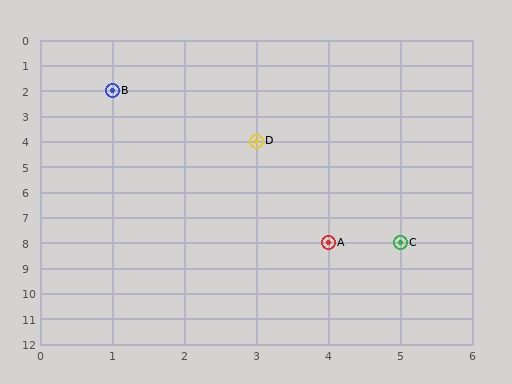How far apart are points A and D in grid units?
Points A and D are 1 column and 4 rows apart (about 4.1 grid units diagonally).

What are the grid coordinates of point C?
Point C is at grid coordinates (5, 8).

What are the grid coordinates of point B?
Point B is at grid coordinates (1, 2).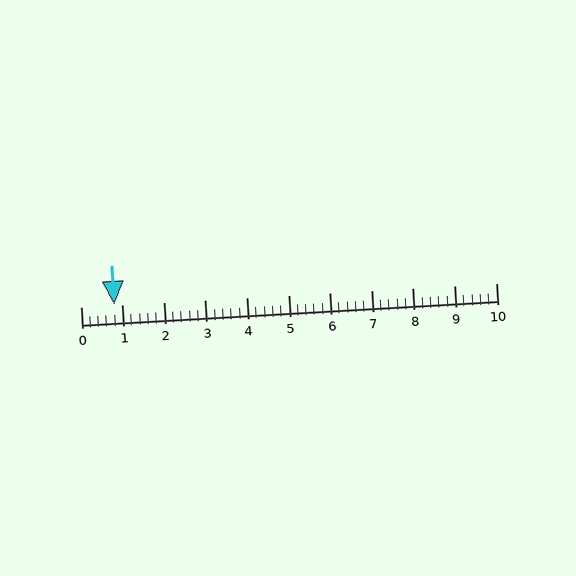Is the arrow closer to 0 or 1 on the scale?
The arrow is closer to 1.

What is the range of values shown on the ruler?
The ruler shows values from 0 to 10.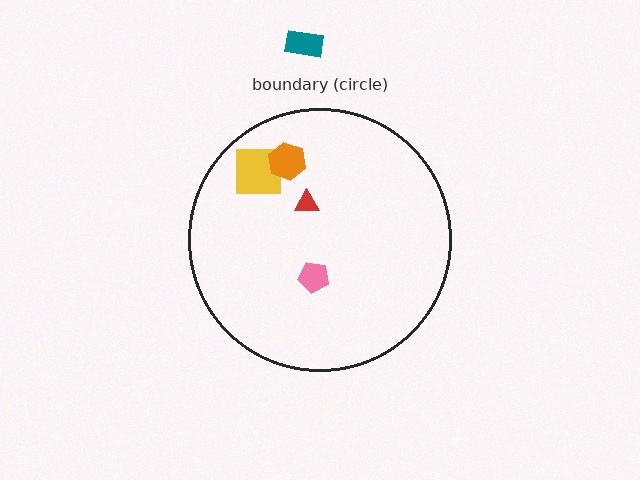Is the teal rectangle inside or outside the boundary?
Outside.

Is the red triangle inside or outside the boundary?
Inside.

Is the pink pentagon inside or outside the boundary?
Inside.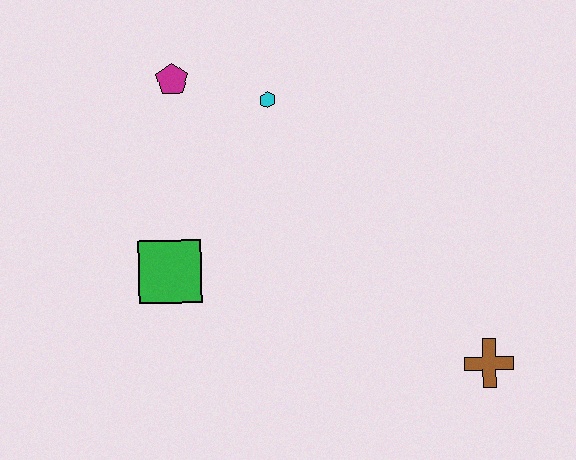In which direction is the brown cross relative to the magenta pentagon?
The brown cross is to the right of the magenta pentagon.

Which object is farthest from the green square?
The brown cross is farthest from the green square.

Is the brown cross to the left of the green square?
No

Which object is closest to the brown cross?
The green square is closest to the brown cross.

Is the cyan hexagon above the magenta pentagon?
No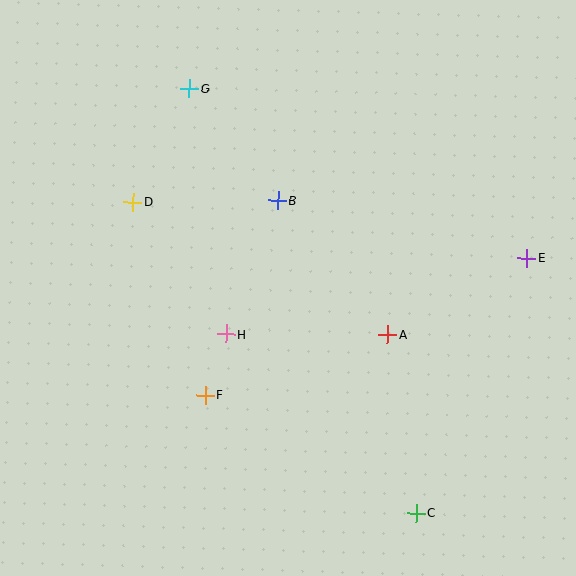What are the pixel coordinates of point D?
Point D is at (133, 202).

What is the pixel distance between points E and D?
The distance between E and D is 398 pixels.